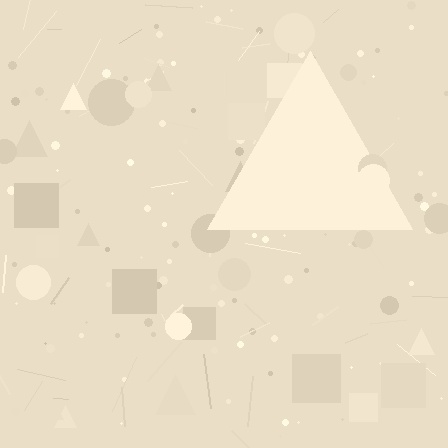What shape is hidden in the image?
A triangle is hidden in the image.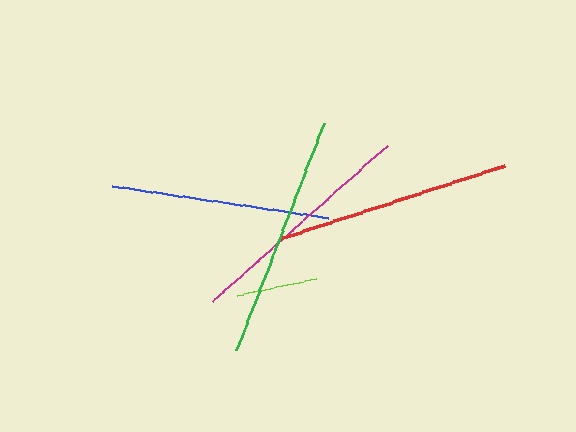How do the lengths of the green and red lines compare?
The green and red lines are approximately the same length.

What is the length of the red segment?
The red segment is approximately 238 pixels long.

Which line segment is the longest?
The green line is the longest at approximately 244 pixels.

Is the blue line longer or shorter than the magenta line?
The magenta line is longer than the blue line.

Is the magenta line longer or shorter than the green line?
The green line is longer than the magenta line.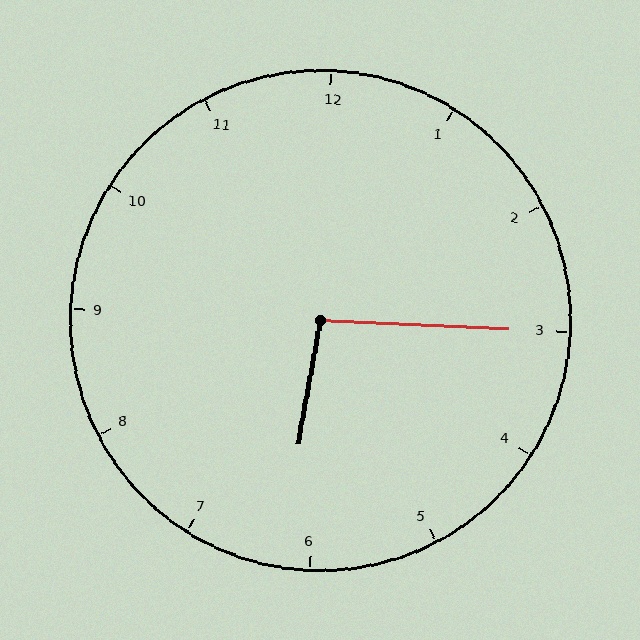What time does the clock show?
6:15.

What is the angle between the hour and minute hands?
Approximately 98 degrees.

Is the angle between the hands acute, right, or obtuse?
It is obtuse.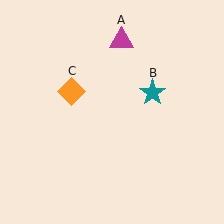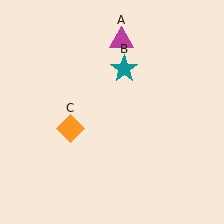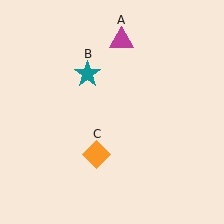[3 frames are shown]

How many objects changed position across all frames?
2 objects changed position: teal star (object B), orange diamond (object C).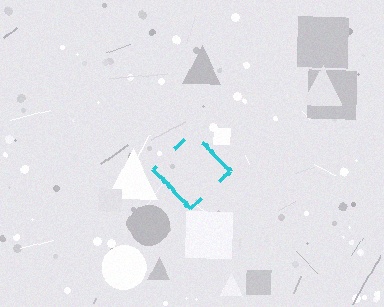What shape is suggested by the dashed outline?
The dashed outline suggests a diamond.